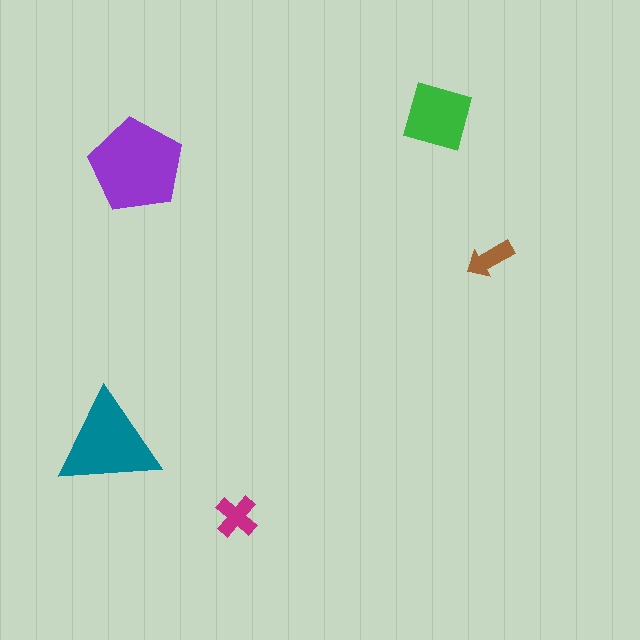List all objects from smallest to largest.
The brown arrow, the magenta cross, the green square, the teal triangle, the purple pentagon.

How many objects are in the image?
There are 5 objects in the image.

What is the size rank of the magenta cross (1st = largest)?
4th.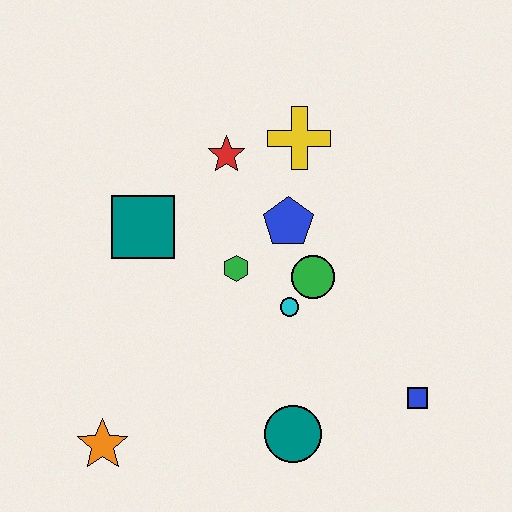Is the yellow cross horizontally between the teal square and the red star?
No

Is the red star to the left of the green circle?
Yes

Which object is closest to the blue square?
The teal circle is closest to the blue square.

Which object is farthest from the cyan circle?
The orange star is farthest from the cyan circle.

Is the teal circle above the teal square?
No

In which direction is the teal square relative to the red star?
The teal square is to the left of the red star.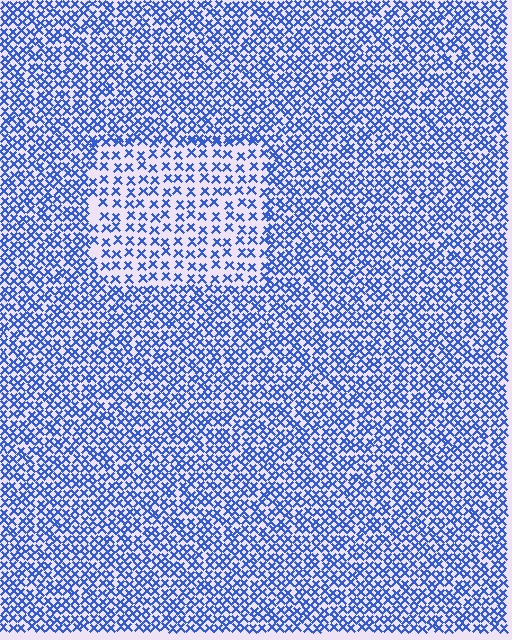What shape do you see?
I see a rectangle.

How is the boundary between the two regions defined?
The boundary is defined by a change in element density (approximately 1.9x ratio). All elements are the same color, size, and shape.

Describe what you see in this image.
The image contains small blue elements arranged at two different densities. A rectangle-shaped region is visible where the elements are less densely packed than the surrounding area.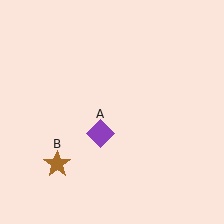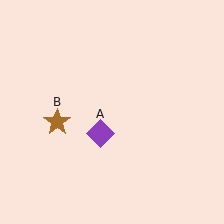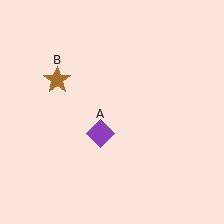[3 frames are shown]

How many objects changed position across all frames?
1 object changed position: brown star (object B).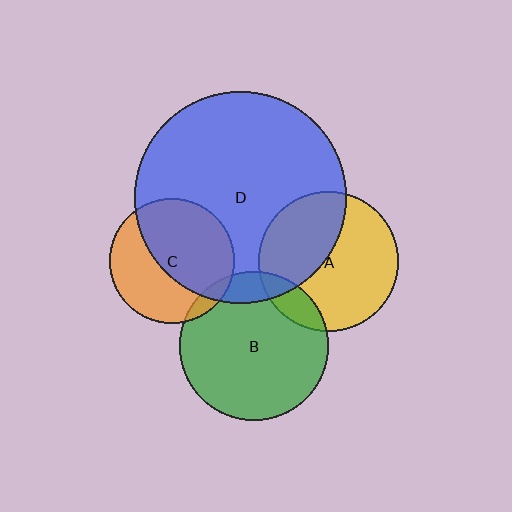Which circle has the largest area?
Circle D (blue).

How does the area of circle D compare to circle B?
Approximately 2.0 times.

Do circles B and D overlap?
Yes.